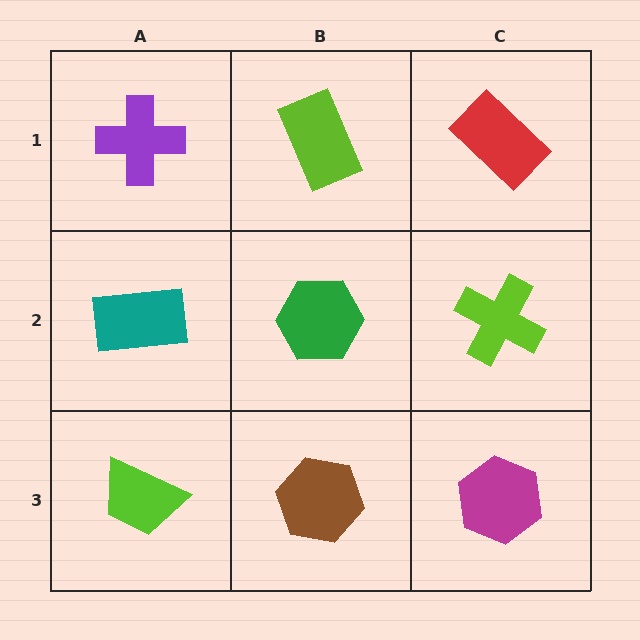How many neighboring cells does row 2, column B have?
4.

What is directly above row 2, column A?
A purple cross.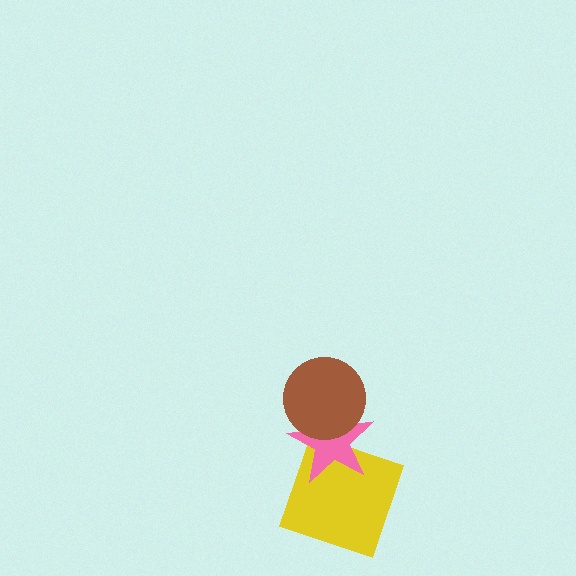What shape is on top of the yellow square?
The pink star is on top of the yellow square.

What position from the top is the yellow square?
The yellow square is 3rd from the top.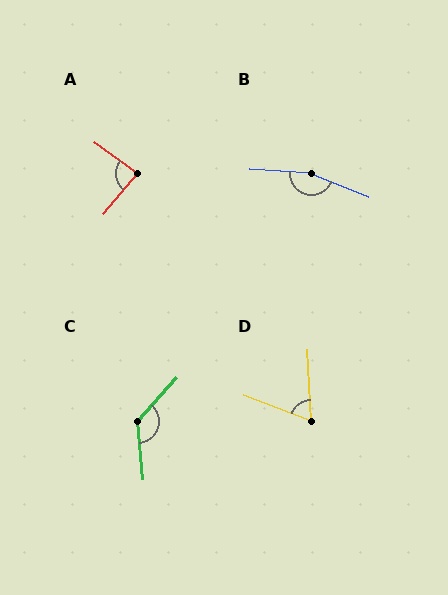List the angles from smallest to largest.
D (66°), A (86°), C (132°), B (163°).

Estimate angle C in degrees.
Approximately 132 degrees.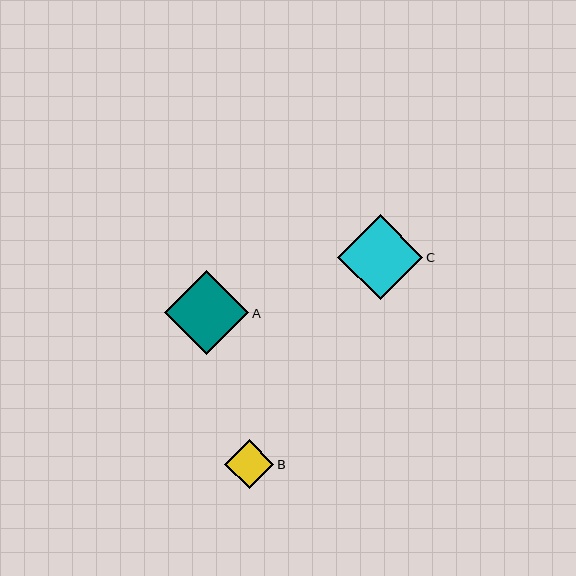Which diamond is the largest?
Diamond C is the largest with a size of approximately 85 pixels.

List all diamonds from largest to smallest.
From largest to smallest: C, A, B.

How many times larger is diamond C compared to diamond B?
Diamond C is approximately 1.7 times the size of diamond B.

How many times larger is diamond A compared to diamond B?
Diamond A is approximately 1.7 times the size of diamond B.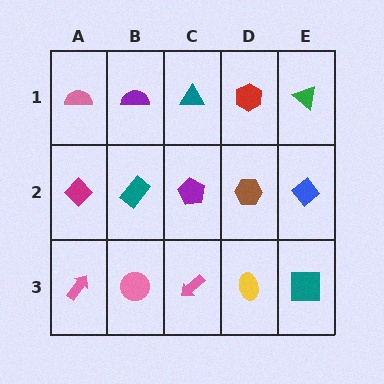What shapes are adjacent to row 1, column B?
A teal rectangle (row 2, column B), a pink semicircle (row 1, column A), a teal triangle (row 1, column C).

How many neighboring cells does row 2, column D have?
4.